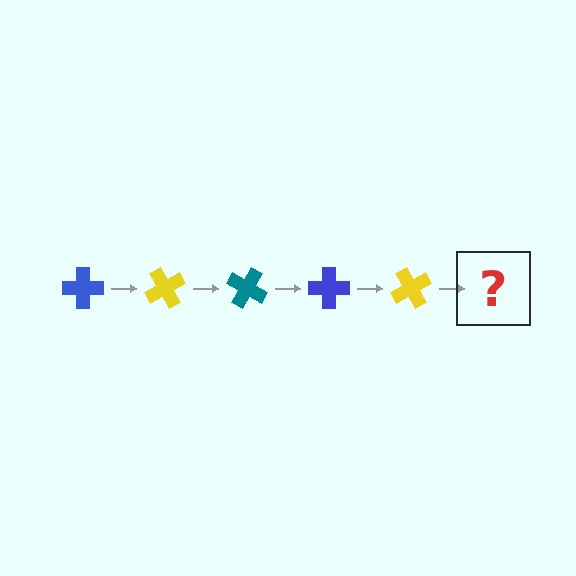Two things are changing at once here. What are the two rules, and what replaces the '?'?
The two rules are that it rotates 60 degrees each step and the color cycles through blue, yellow, and teal. The '?' should be a teal cross, rotated 300 degrees from the start.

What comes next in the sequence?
The next element should be a teal cross, rotated 300 degrees from the start.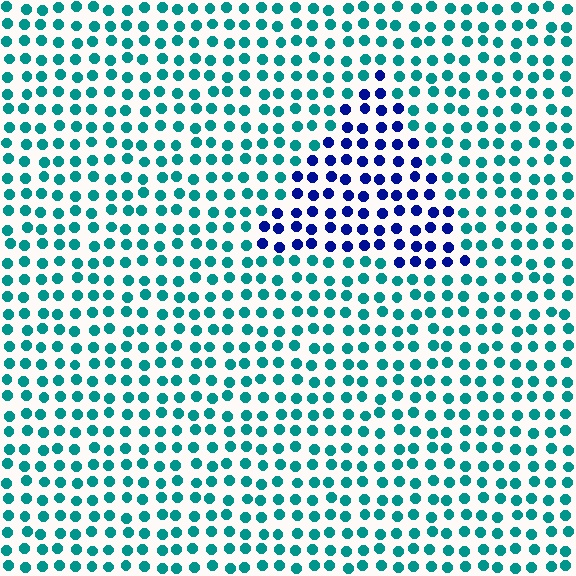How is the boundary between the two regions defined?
The boundary is defined purely by a slight shift in hue (about 59 degrees). Spacing, size, and orientation are identical on both sides.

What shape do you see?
I see a triangle.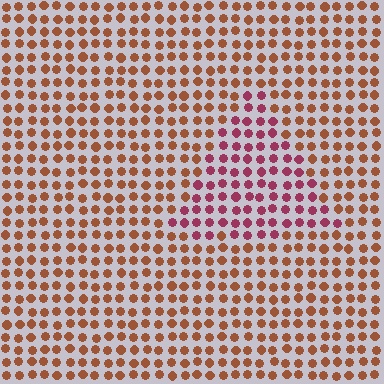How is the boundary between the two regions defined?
The boundary is defined purely by a slight shift in hue (about 42 degrees). Spacing, size, and orientation are identical on both sides.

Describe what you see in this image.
The image is filled with small brown elements in a uniform arrangement. A triangle-shaped region is visible where the elements are tinted to a slightly different hue, forming a subtle color boundary.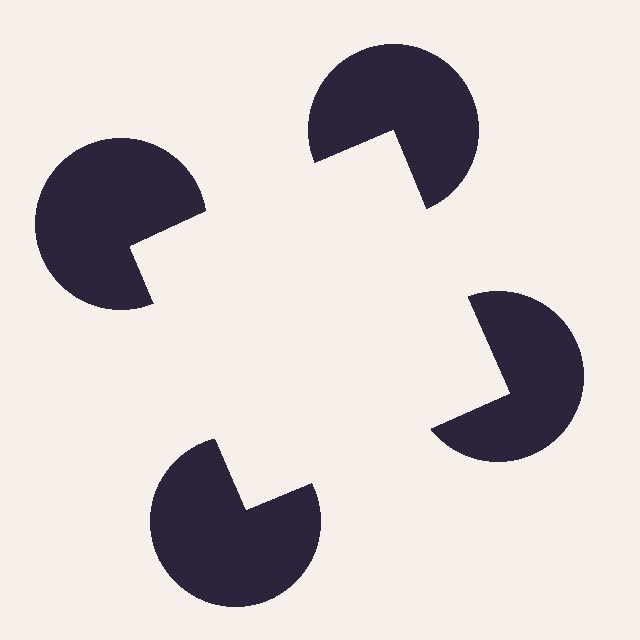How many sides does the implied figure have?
4 sides.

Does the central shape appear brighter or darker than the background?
It typically appears slightly brighter than the background, even though no actual brightness change is drawn.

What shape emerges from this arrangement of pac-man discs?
An illusory square — its edges are inferred from the aligned wedge cuts in the pac-man discs, not physically drawn.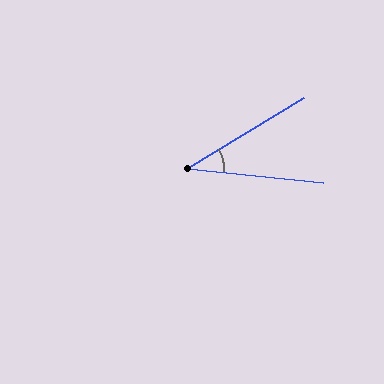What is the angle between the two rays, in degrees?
Approximately 37 degrees.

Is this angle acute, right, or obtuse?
It is acute.